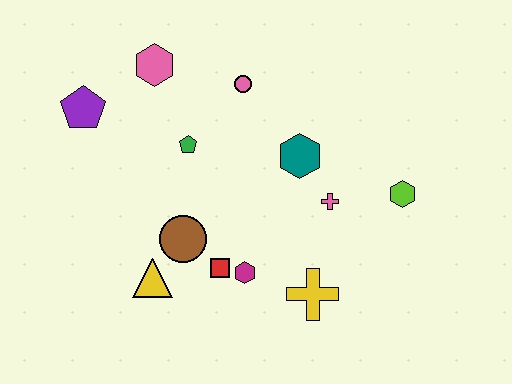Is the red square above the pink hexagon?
No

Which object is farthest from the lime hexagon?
The purple pentagon is farthest from the lime hexagon.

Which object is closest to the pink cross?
The teal hexagon is closest to the pink cross.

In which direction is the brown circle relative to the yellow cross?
The brown circle is to the left of the yellow cross.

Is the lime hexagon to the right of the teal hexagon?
Yes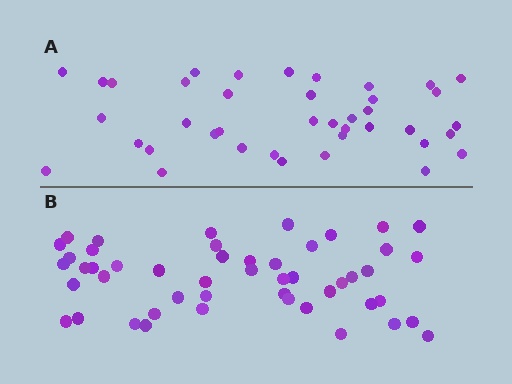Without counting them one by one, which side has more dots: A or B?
Region B (the bottom region) has more dots.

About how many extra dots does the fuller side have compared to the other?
Region B has roughly 8 or so more dots than region A.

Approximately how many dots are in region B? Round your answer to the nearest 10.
About 50 dots. (The exact count is 49, which rounds to 50.)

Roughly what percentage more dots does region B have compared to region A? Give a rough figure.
About 20% more.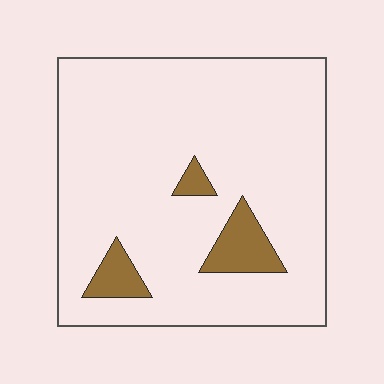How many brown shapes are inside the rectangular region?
3.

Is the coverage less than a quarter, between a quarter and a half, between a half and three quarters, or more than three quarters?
Less than a quarter.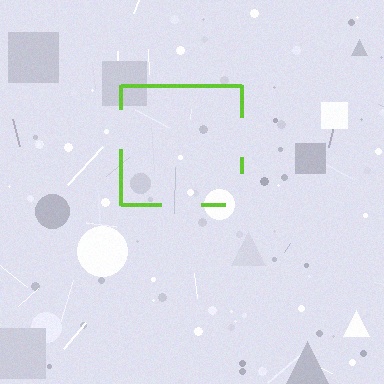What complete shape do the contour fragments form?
The contour fragments form a square.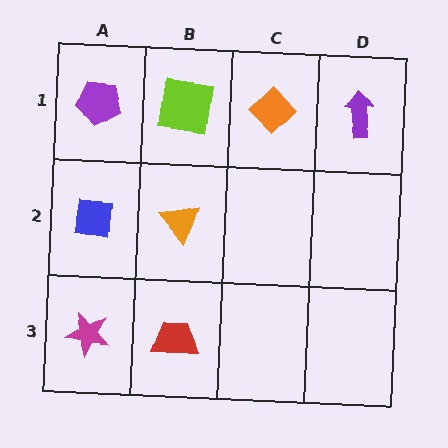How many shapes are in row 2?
2 shapes.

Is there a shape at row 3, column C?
No, that cell is empty.